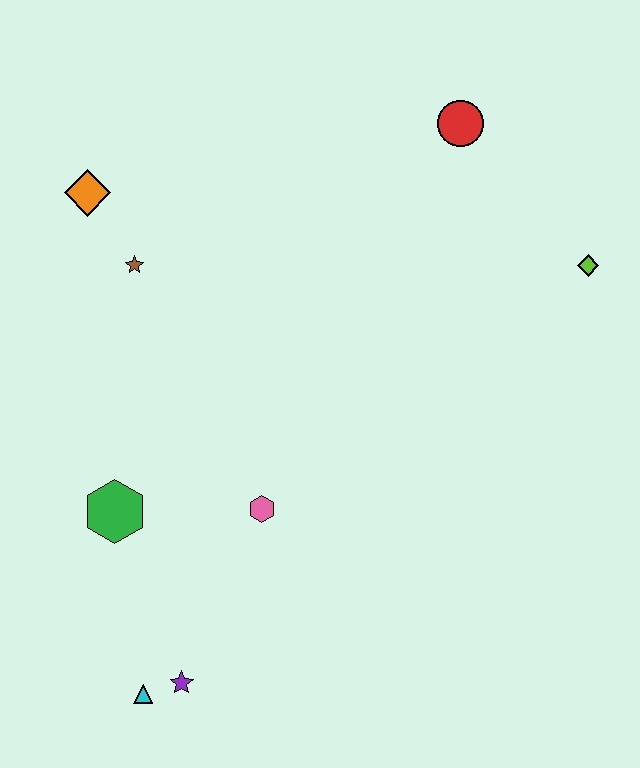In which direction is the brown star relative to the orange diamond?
The brown star is below the orange diamond.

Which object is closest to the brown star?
The orange diamond is closest to the brown star.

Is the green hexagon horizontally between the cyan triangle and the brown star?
No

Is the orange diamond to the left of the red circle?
Yes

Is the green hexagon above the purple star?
Yes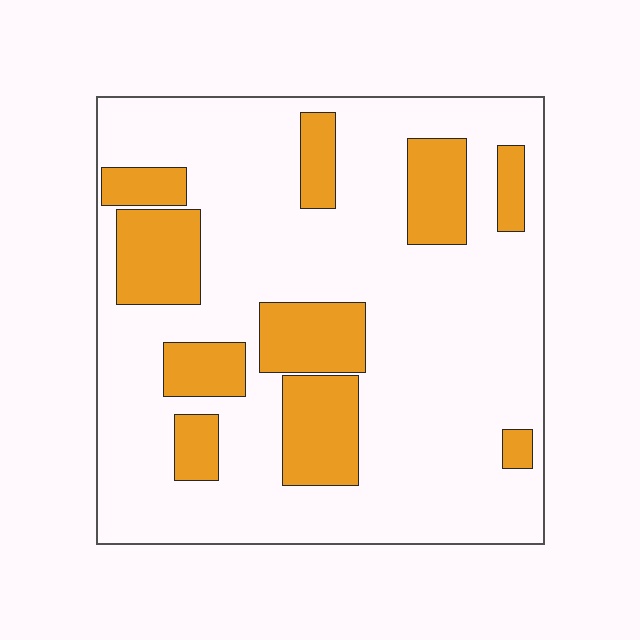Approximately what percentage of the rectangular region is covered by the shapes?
Approximately 25%.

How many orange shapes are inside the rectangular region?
10.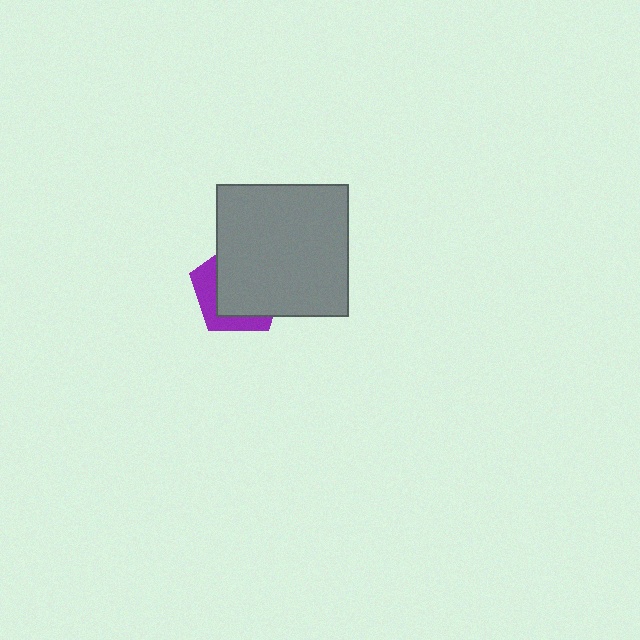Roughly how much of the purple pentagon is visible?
A small part of it is visible (roughly 32%).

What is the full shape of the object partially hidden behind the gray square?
The partially hidden object is a purple pentagon.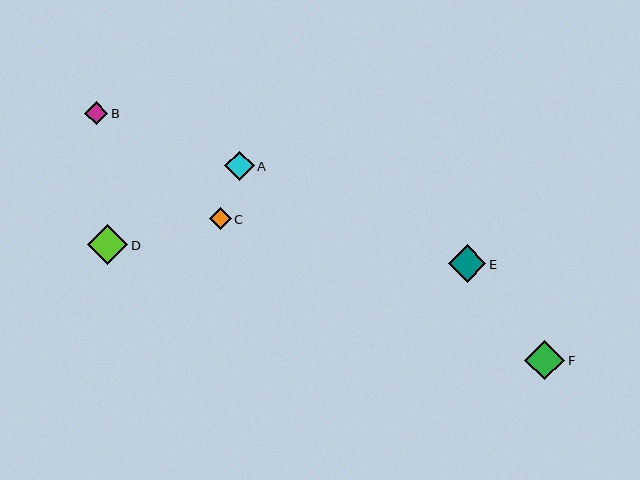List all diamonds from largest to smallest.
From largest to smallest: D, F, E, A, B, C.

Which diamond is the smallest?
Diamond C is the smallest with a size of approximately 21 pixels.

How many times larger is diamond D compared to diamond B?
Diamond D is approximately 1.7 times the size of diamond B.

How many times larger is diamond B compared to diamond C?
Diamond B is approximately 1.1 times the size of diamond C.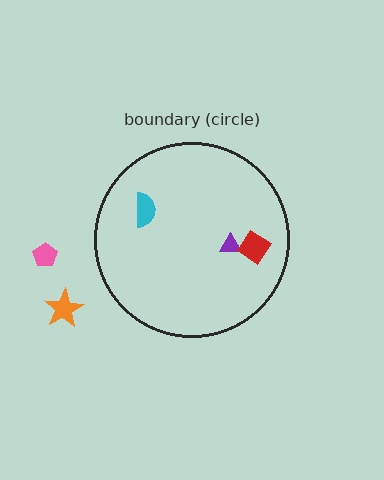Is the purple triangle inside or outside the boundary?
Inside.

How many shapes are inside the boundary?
3 inside, 2 outside.